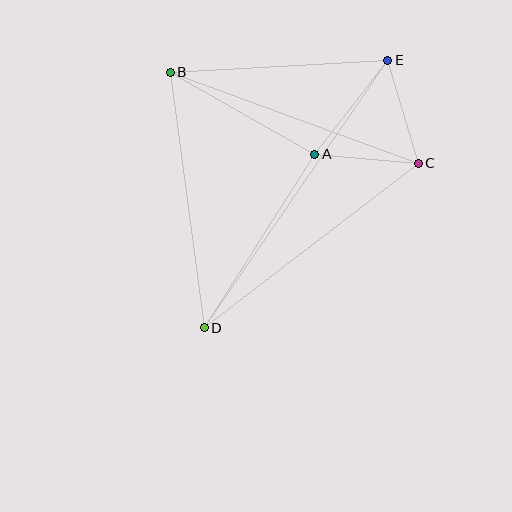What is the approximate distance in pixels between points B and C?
The distance between B and C is approximately 264 pixels.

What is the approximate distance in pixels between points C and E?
The distance between C and E is approximately 108 pixels.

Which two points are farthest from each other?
Points D and E are farthest from each other.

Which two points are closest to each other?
Points A and C are closest to each other.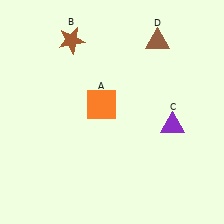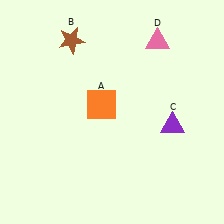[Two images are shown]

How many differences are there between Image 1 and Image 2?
There is 1 difference between the two images.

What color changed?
The triangle (D) changed from brown in Image 1 to pink in Image 2.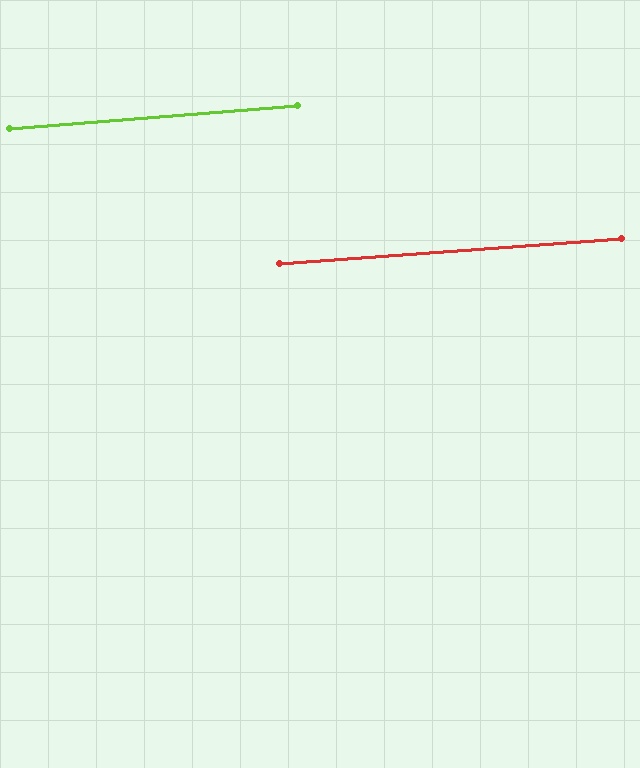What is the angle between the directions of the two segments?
Approximately 0 degrees.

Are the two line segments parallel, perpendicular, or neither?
Parallel — their directions differ by only 0.2°.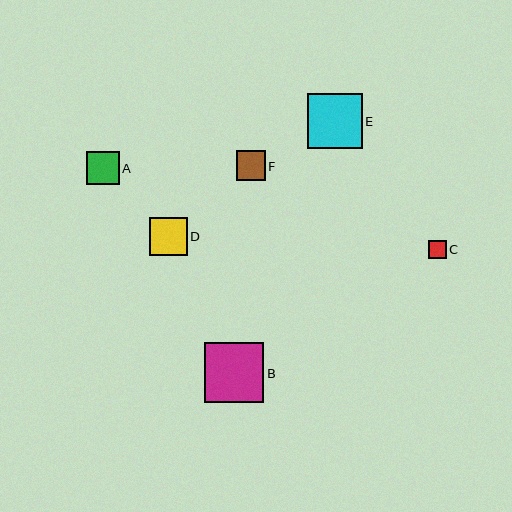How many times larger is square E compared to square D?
Square E is approximately 1.4 times the size of square D.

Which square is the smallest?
Square C is the smallest with a size of approximately 18 pixels.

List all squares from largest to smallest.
From largest to smallest: B, E, D, A, F, C.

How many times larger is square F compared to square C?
Square F is approximately 1.6 times the size of square C.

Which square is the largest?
Square B is the largest with a size of approximately 59 pixels.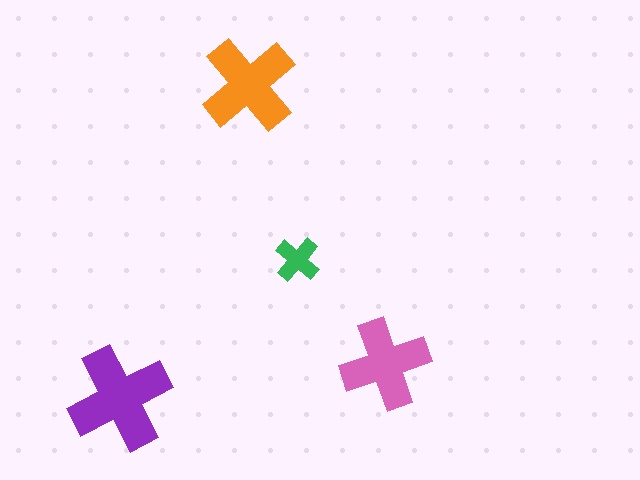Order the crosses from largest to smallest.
the purple one, the orange one, the pink one, the green one.